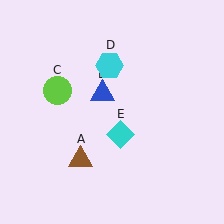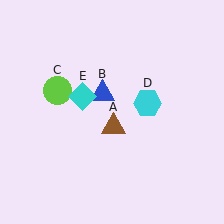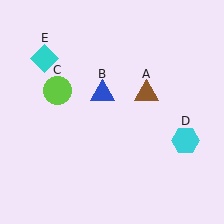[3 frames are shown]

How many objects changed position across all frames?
3 objects changed position: brown triangle (object A), cyan hexagon (object D), cyan diamond (object E).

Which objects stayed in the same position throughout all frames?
Blue triangle (object B) and lime circle (object C) remained stationary.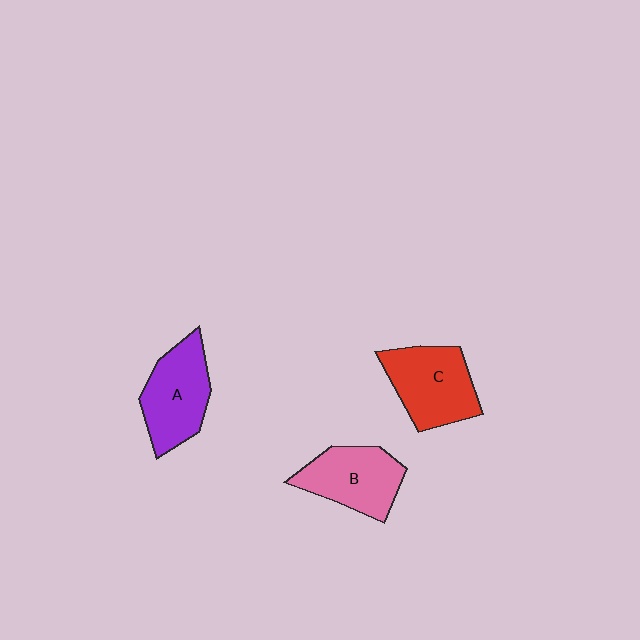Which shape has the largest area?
Shape C (red).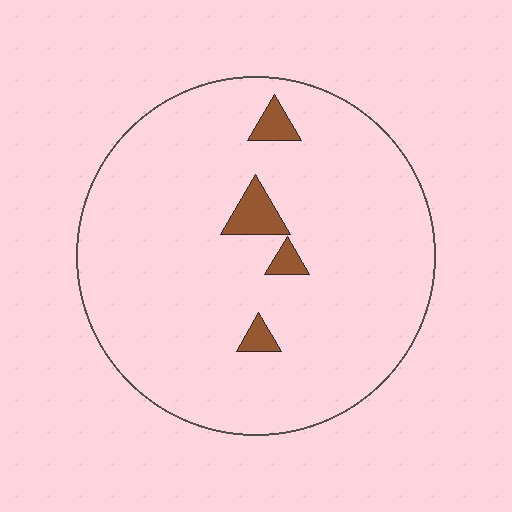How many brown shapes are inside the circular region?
4.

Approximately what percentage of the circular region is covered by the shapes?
Approximately 5%.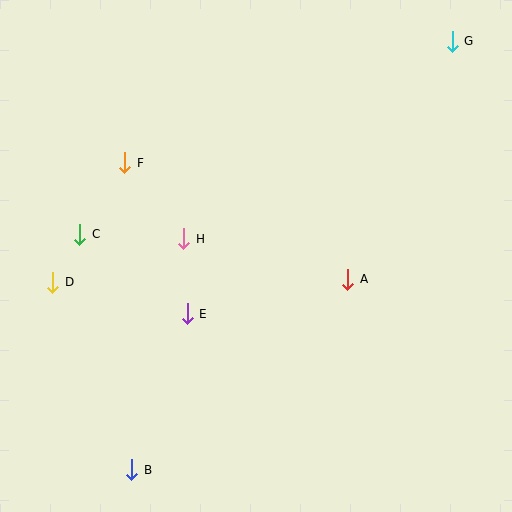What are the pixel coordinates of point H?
Point H is at (184, 239).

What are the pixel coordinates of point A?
Point A is at (348, 279).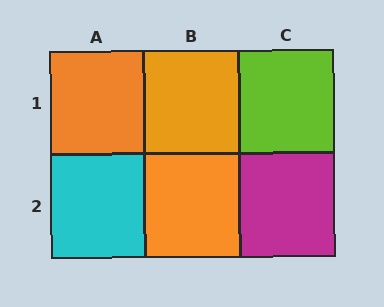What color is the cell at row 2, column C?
Magenta.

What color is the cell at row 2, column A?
Cyan.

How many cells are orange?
3 cells are orange.